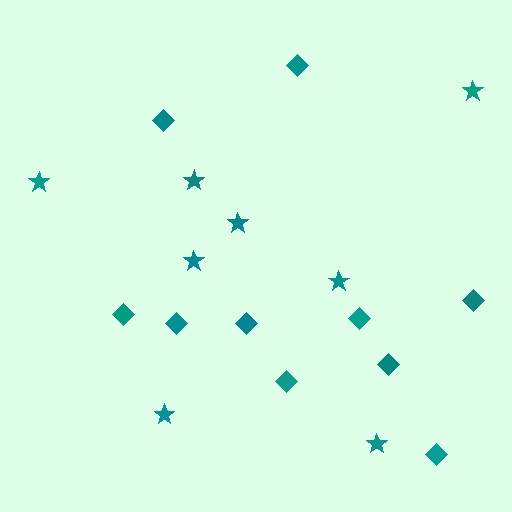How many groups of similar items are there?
There are 2 groups: one group of stars (8) and one group of diamonds (10).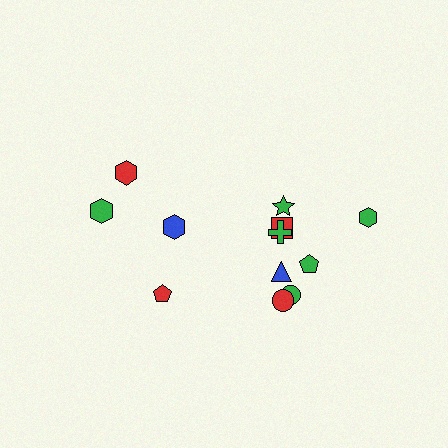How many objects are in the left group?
There are 4 objects.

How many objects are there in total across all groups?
There are 12 objects.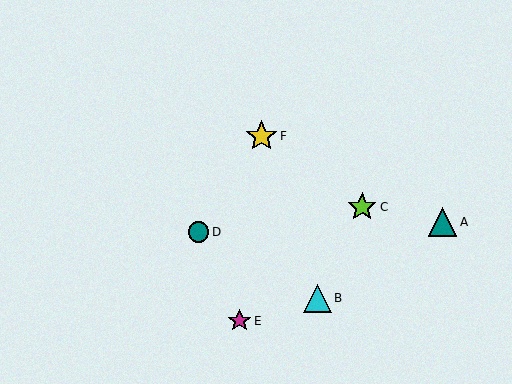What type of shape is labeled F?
Shape F is a yellow star.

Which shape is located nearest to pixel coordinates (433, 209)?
The teal triangle (labeled A) at (443, 222) is nearest to that location.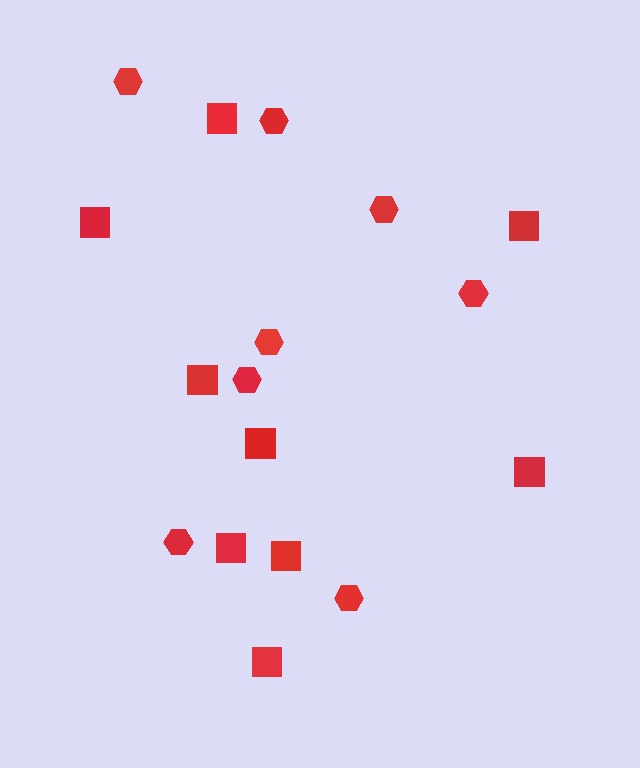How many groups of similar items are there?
There are 2 groups: one group of squares (9) and one group of hexagons (8).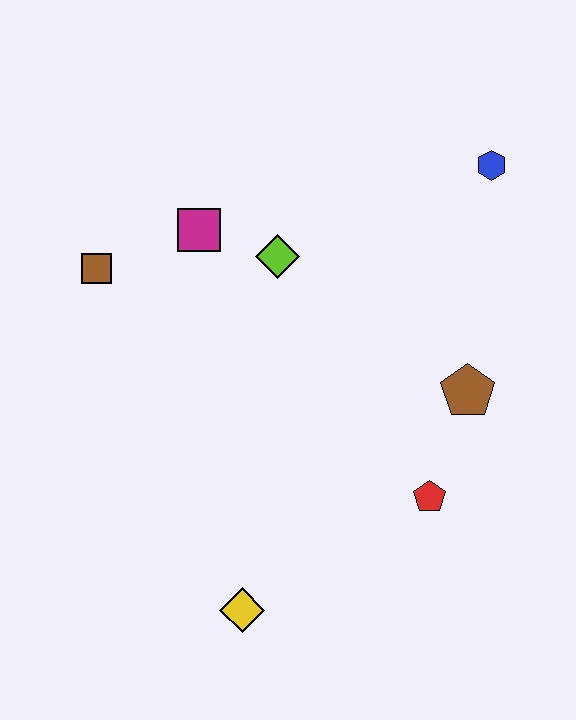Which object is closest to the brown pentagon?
The red pentagon is closest to the brown pentagon.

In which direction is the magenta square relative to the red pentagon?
The magenta square is above the red pentagon.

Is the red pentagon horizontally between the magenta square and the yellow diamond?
No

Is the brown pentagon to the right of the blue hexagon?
No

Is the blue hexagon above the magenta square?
Yes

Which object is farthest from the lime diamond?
The yellow diamond is farthest from the lime diamond.